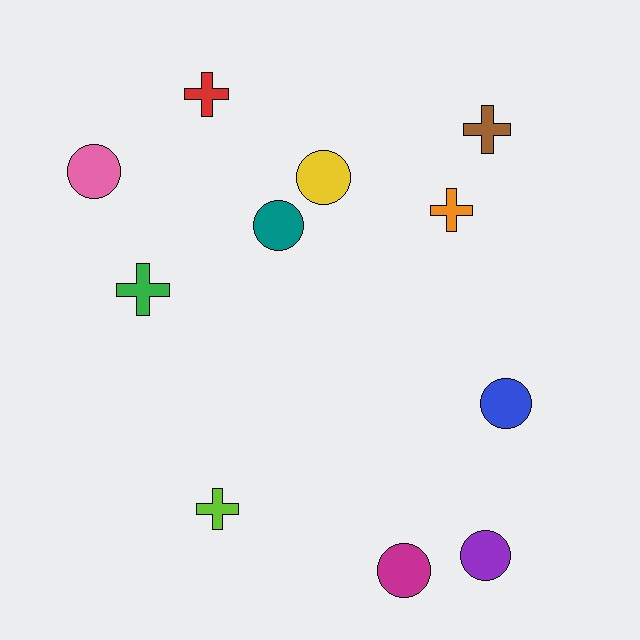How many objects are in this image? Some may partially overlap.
There are 11 objects.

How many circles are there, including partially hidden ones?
There are 6 circles.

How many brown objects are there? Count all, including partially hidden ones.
There is 1 brown object.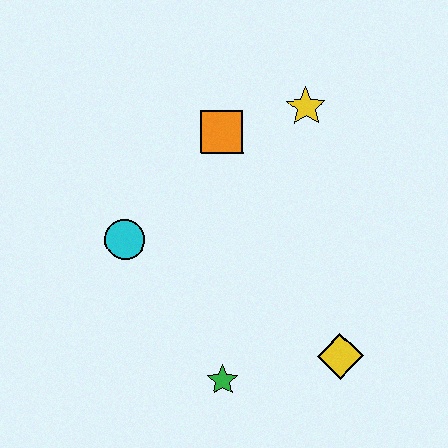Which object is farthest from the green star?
The yellow star is farthest from the green star.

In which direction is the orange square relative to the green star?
The orange square is above the green star.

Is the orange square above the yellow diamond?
Yes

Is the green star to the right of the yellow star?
No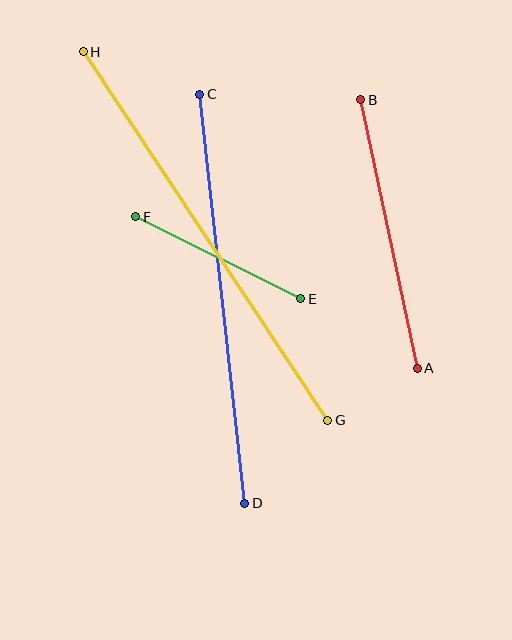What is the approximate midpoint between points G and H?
The midpoint is at approximately (206, 236) pixels.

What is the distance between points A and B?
The distance is approximately 275 pixels.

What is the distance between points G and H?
The distance is approximately 442 pixels.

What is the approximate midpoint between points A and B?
The midpoint is at approximately (389, 234) pixels.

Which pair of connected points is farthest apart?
Points G and H are farthest apart.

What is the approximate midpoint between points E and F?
The midpoint is at approximately (218, 258) pixels.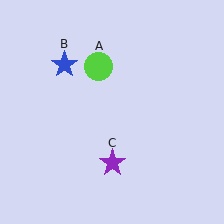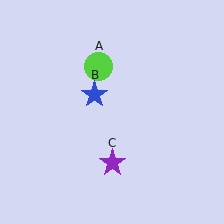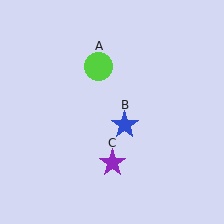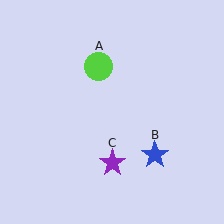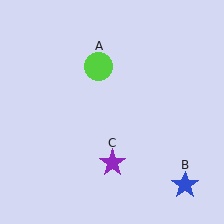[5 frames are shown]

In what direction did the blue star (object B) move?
The blue star (object B) moved down and to the right.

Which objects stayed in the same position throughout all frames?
Lime circle (object A) and purple star (object C) remained stationary.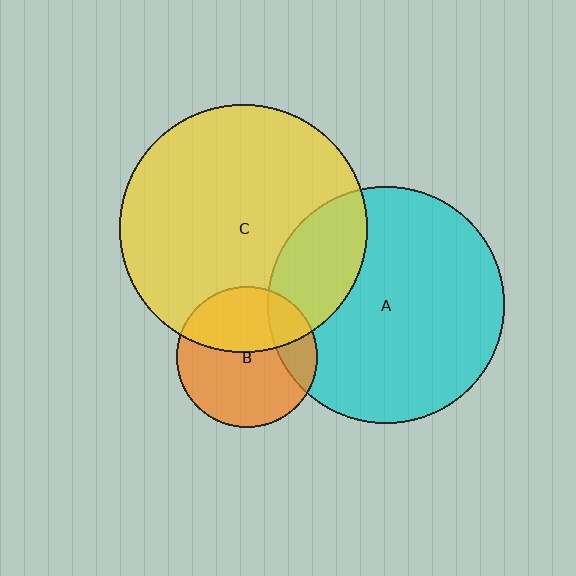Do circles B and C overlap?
Yes.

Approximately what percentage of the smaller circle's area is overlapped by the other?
Approximately 40%.